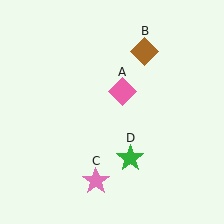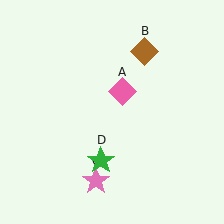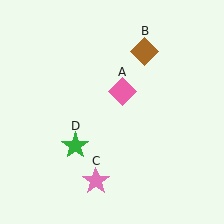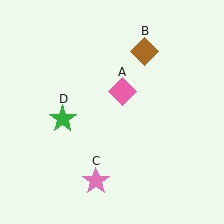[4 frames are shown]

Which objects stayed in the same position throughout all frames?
Pink diamond (object A) and brown diamond (object B) and pink star (object C) remained stationary.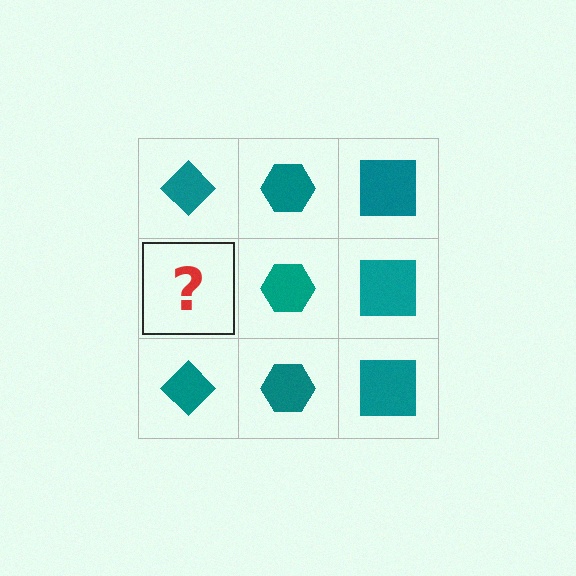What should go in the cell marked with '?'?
The missing cell should contain a teal diamond.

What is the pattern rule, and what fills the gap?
The rule is that each column has a consistent shape. The gap should be filled with a teal diamond.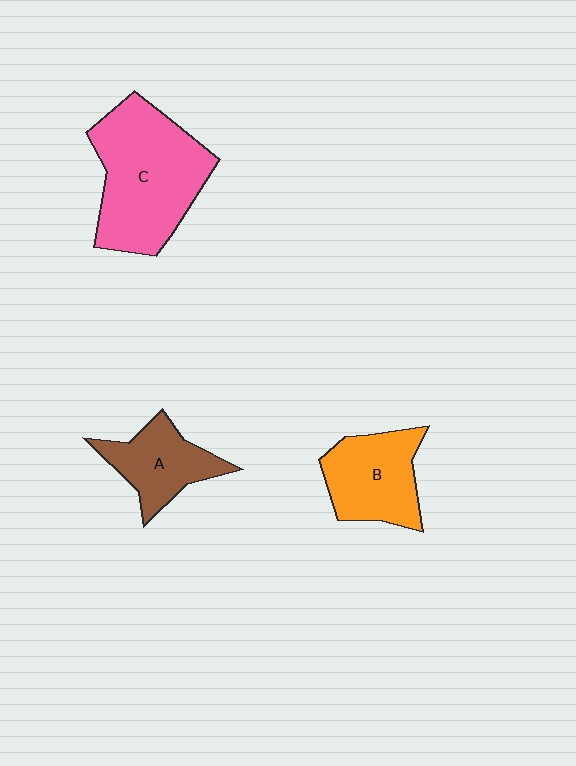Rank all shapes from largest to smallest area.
From largest to smallest: C (pink), B (orange), A (brown).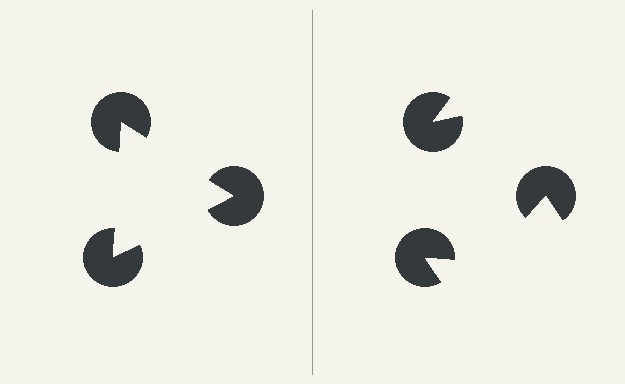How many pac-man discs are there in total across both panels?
6 — 3 on each side.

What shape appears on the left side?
An illusory triangle.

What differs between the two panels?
The pac-man discs are positioned identically on both sides; only the wedge orientations differ. On the left they align to a triangle; on the right they are misaligned.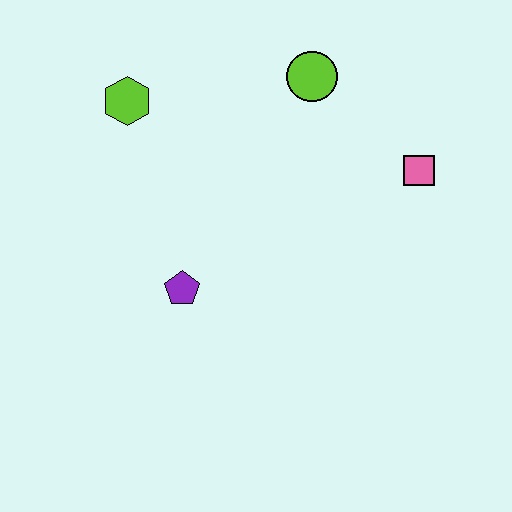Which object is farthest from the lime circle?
The purple pentagon is farthest from the lime circle.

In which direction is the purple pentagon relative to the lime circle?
The purple pentagon is below the lime circle.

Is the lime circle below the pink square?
No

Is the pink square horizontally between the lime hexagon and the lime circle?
No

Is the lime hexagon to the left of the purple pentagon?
Yes